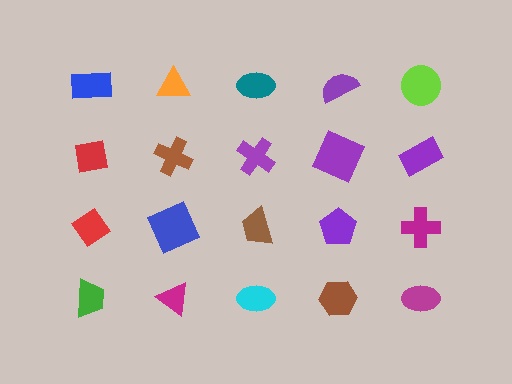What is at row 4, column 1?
A green trapezoid.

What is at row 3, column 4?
A purple pentagon.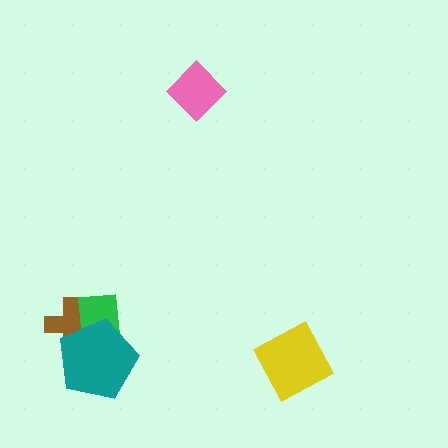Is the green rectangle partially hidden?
Yes, it is partially covered by another shape.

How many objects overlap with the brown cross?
2 objects overlap with the brown cross.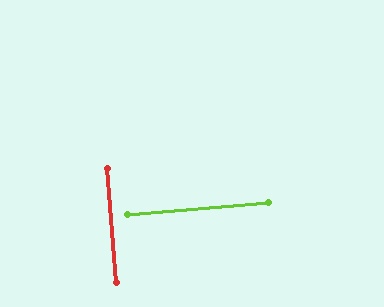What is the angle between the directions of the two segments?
Approximately 90 degrees.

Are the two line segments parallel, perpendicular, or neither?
Perpendicular — they meet at approximately 90°.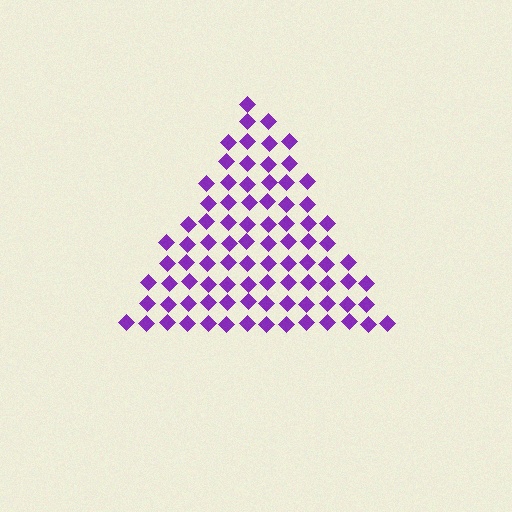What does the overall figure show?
The overall figure shows a triangle.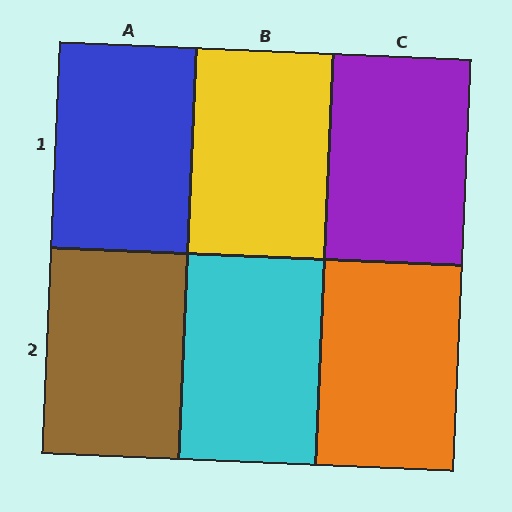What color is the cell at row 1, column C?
Purple.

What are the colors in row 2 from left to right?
Brown, cyan, orange.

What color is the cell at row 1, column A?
Blue.